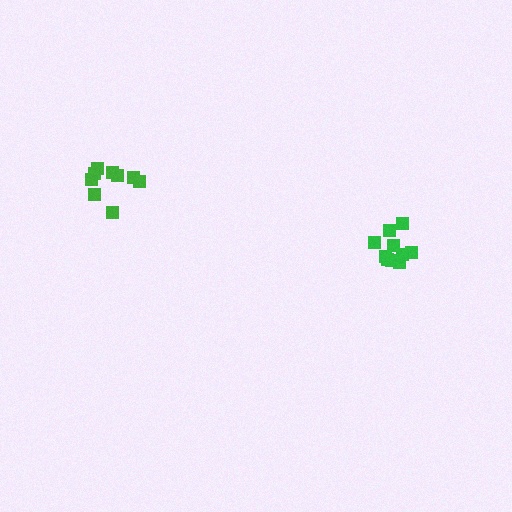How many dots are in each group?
Group 1: 9 dots, Group 2: 10 dots (19 total).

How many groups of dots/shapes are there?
There are 2 groups.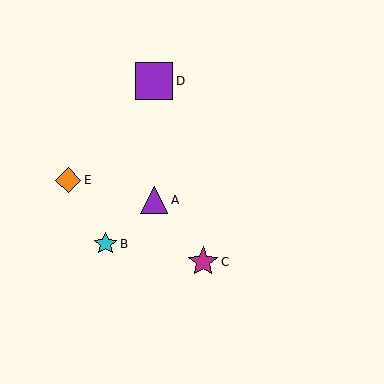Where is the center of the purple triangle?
The center of the purple triangle is at (154, 200).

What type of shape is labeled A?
Shape A is a purple triangle.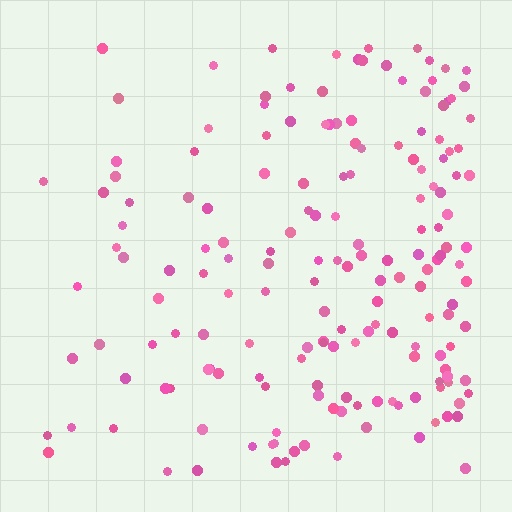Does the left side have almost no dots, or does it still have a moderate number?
Still a moderate number, just noticeably fewer than the right.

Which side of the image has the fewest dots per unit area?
The left.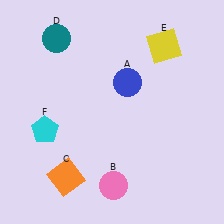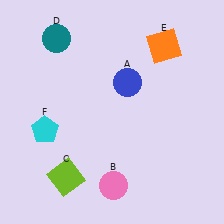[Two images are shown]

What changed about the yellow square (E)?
In Image 1, E is yellow. In Image 2, it changed to orange.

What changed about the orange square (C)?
In Image 1, C is orange. In Image 2, it changed to lime.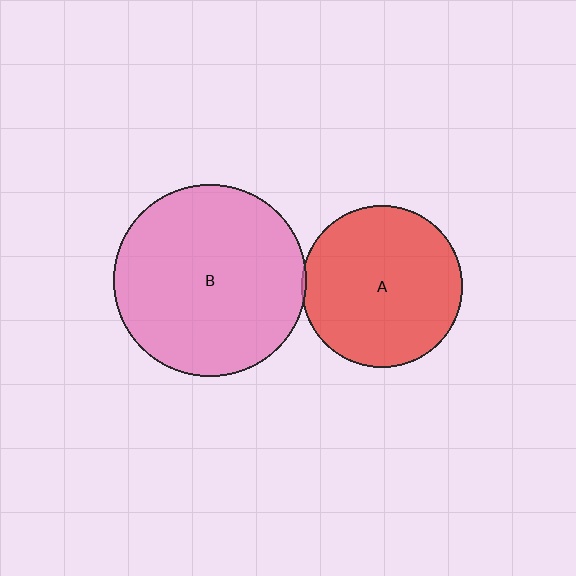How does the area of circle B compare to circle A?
Approximately 1.4 times.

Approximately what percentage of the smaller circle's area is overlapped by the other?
Approximately 5%.